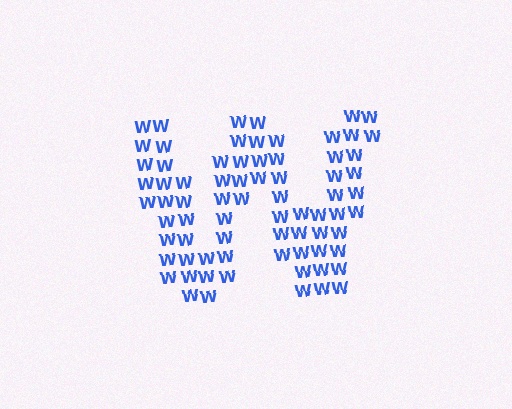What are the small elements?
The small elements are letter W's.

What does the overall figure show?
The overall figure shows the letter W.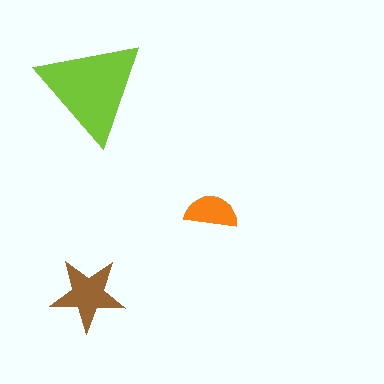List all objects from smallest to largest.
The orange semicircle, the brown star, the lime triangle.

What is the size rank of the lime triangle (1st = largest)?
1st.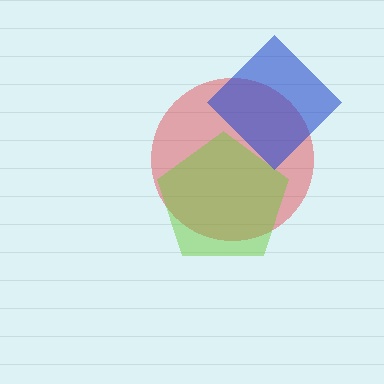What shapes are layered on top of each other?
The layered shapes are: a red circle, a lime pentagon, a blue diamond.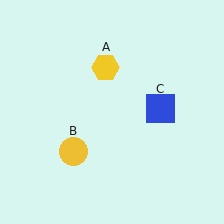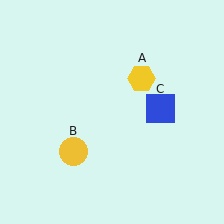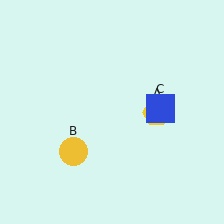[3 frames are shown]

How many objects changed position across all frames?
1 object changed position: yellow hexagon (object A).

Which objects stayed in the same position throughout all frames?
Yellow circle (object B) and blue square (object C) remained stationary.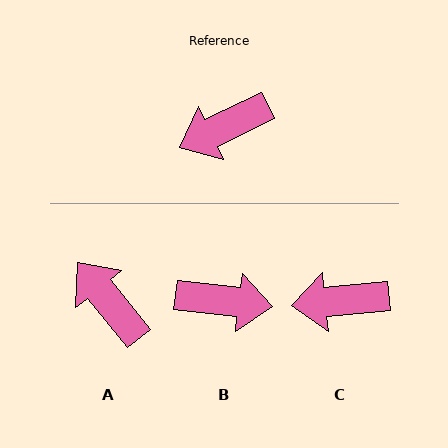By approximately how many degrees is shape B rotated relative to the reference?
Approximately 147 degrees counter-clockwise.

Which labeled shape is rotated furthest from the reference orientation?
B, about 147 degrees away.